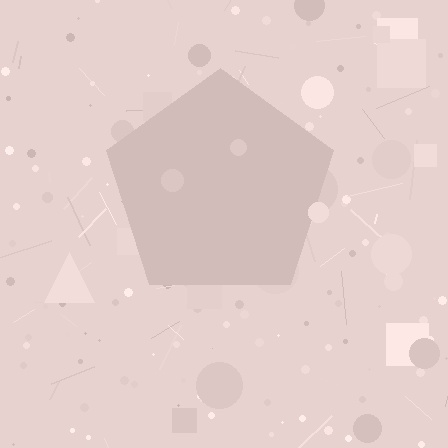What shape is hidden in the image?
A pentagon is hidden in the image.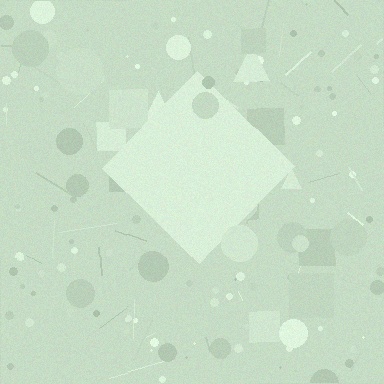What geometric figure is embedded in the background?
A diamond is embedded in the background.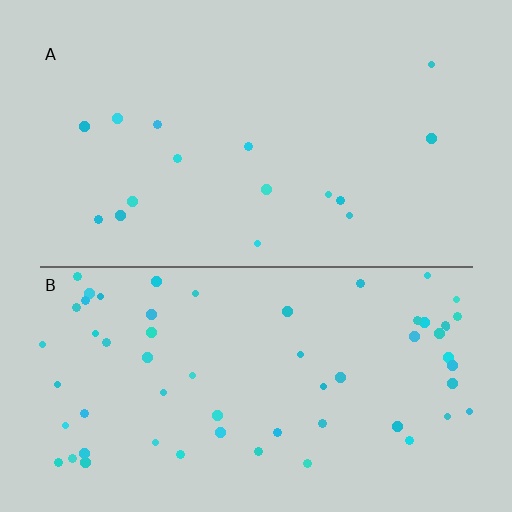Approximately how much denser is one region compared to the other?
Approximately 3.7× — region B over region A.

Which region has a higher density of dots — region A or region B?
B (the bottom).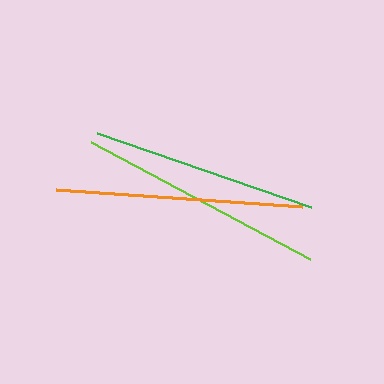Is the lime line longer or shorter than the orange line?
The lime line is longer than the orange line.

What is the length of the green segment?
The green segment is approximately 226 pixels long.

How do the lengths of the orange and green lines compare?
The orange and green lines are approximately the same length.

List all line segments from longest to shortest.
From longest to shortest: lime, orange, green.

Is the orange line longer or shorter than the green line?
The orange line is longer than the green line.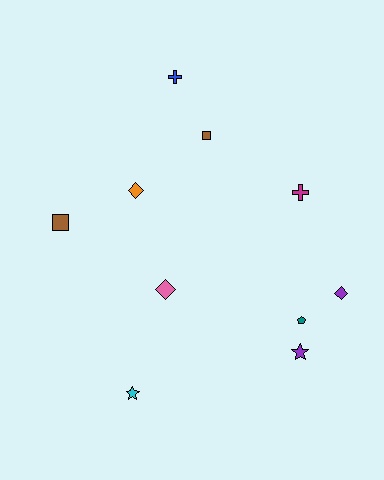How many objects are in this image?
There are 10 objects.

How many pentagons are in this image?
There is 1 pentagon.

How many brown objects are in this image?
There are 2 brown objects.